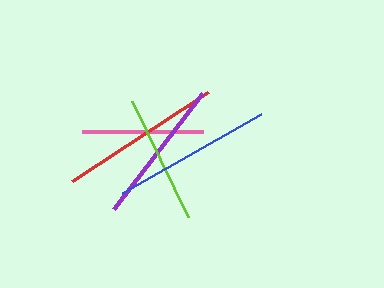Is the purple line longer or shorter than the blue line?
The blue line is longer than the purple line.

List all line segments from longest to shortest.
From longest to shortest: red, blue, purple, lime, pink.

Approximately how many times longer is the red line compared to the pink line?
The red line is approximately 1.3 times the length of the pink line.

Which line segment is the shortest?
The pink line is the shortest at approximately 121 pixels.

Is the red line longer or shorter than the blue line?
The red line is longer than the blue line.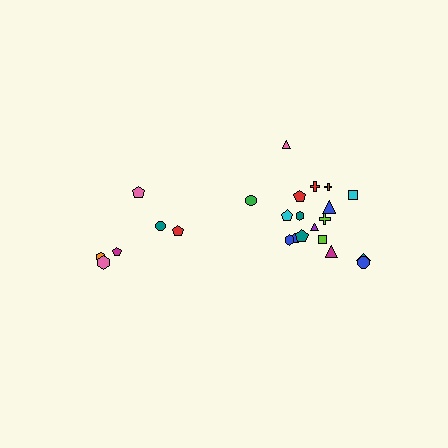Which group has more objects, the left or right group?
The right group.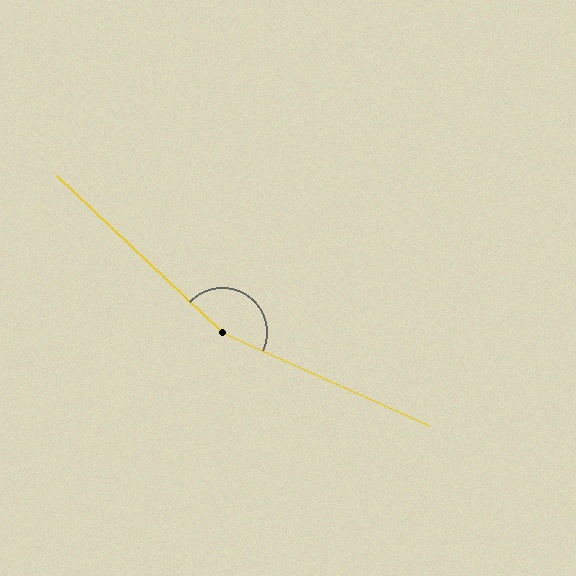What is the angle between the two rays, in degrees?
Approximately 161 degrees.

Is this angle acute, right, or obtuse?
It is obtuse.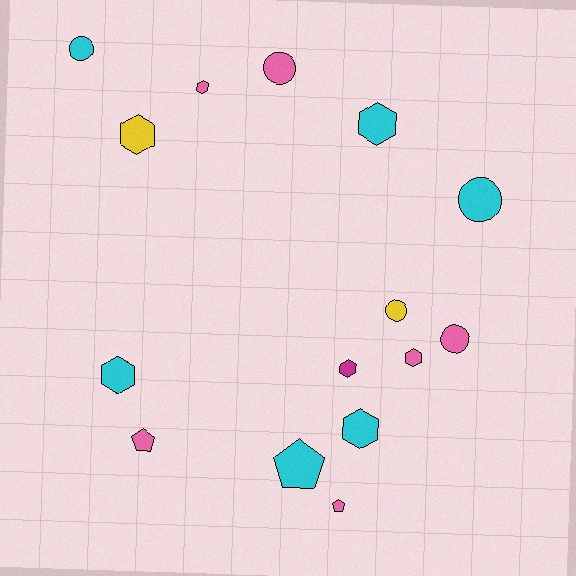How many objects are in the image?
There are 15 objects.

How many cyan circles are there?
There are 2 cyan circles.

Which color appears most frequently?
Pink, with 6 objects.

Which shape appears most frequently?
Hexagon, with 7 objects.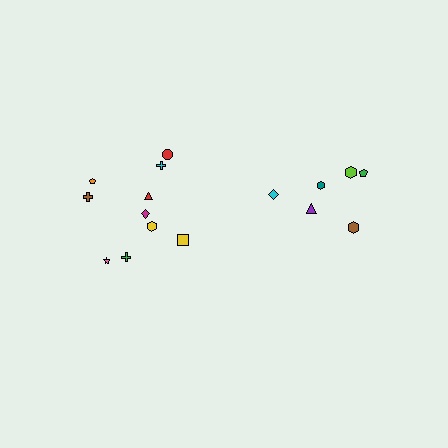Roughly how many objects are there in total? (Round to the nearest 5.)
Roughly 15 objects in total.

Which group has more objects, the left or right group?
The left group.